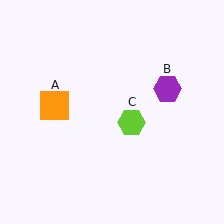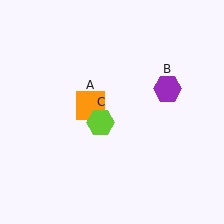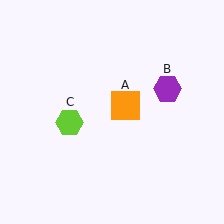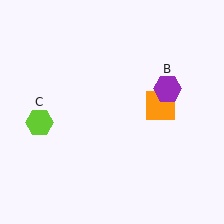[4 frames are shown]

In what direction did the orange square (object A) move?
The orange square (object A) moved right.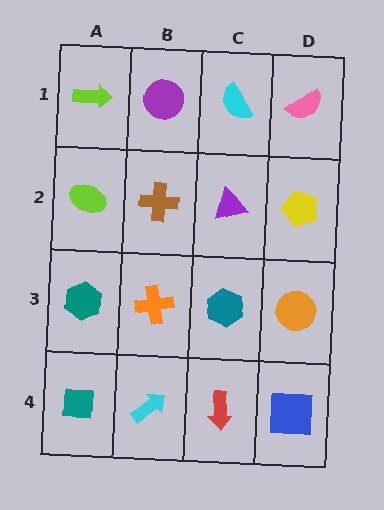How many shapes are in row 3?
4 shapes.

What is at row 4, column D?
A blue square.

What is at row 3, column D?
An orange circle.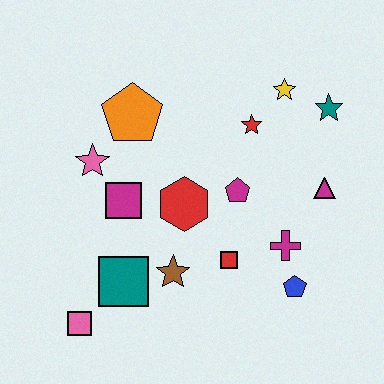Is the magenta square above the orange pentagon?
No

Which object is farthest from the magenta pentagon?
The pink square is farthest from the magenta pentagon.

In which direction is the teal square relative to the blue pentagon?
The teal square is to the left of the blue pentagon.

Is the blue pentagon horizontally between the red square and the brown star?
No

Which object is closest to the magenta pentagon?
The red hexagon is closest to the magenta pentagon.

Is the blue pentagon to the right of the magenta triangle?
No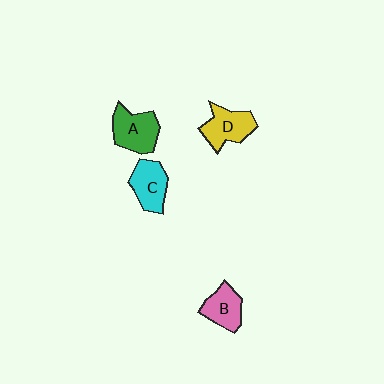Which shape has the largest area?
Shape A (green).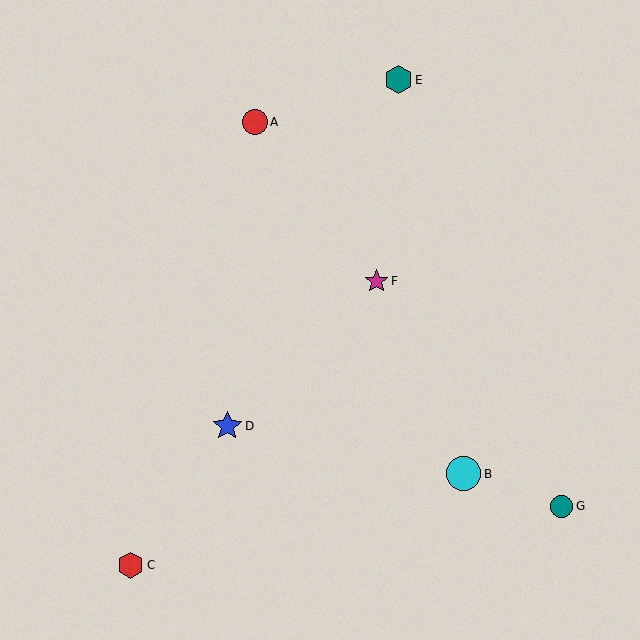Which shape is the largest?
The cyan circle (labeled B) is the largest.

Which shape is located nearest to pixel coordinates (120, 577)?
The red hexagon (labeled C) at (131, 565) is nearest to that location.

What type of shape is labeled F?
Shape F is a magenta star.